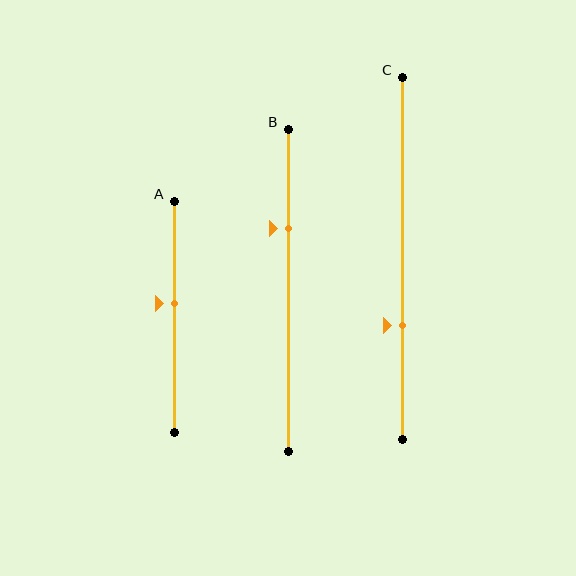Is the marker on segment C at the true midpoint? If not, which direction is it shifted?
No, the marker on segment C is shifted downward by about 18% of the segment length.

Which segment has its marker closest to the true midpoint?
Segment A has its marker closest to the true midpoint.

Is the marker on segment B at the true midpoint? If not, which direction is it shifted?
No, the marker on segment B is shifted upward by about 19% of the segment length.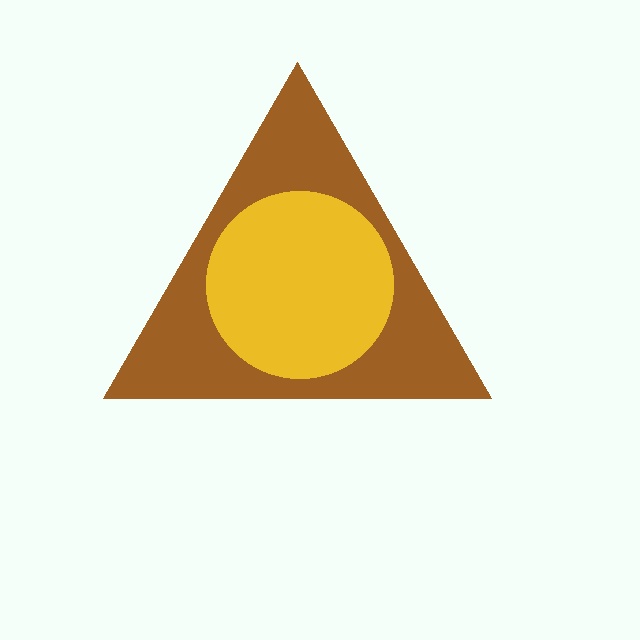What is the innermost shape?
The yellow circle.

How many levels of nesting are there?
2.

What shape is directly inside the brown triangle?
The yellow circle.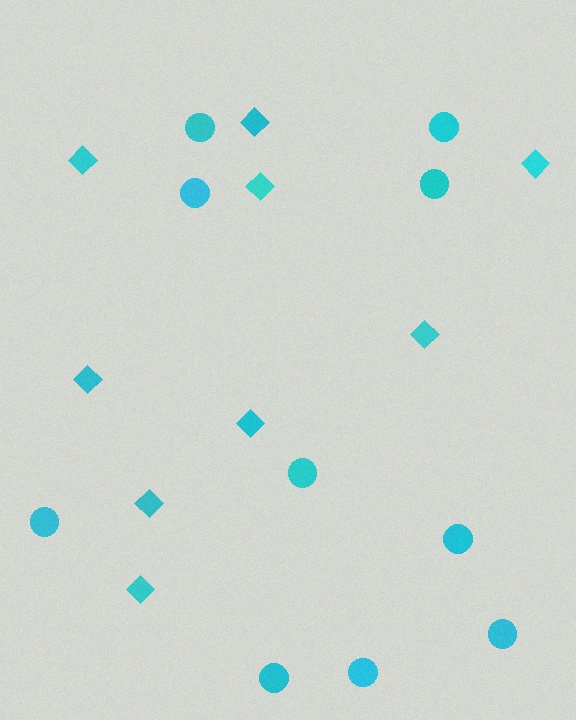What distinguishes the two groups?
There are 2 groups: one group of circles (10) and one group of diamonds (9).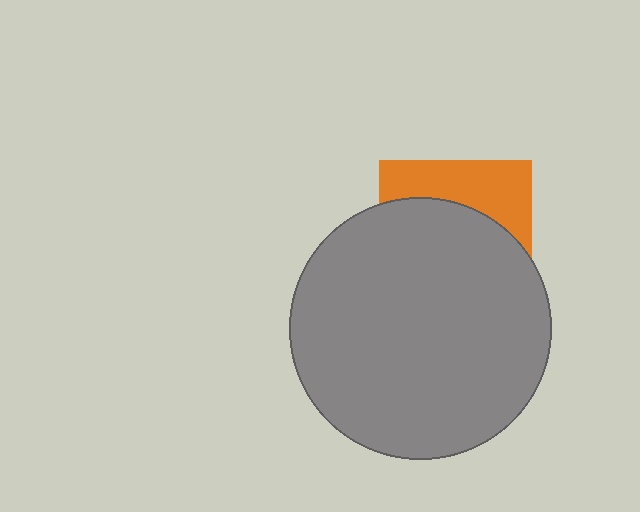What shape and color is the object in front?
The object in front is a gray circle.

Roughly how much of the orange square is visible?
A small part of it is visible (roughly 33%).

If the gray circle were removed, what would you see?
You would see the complete orange square.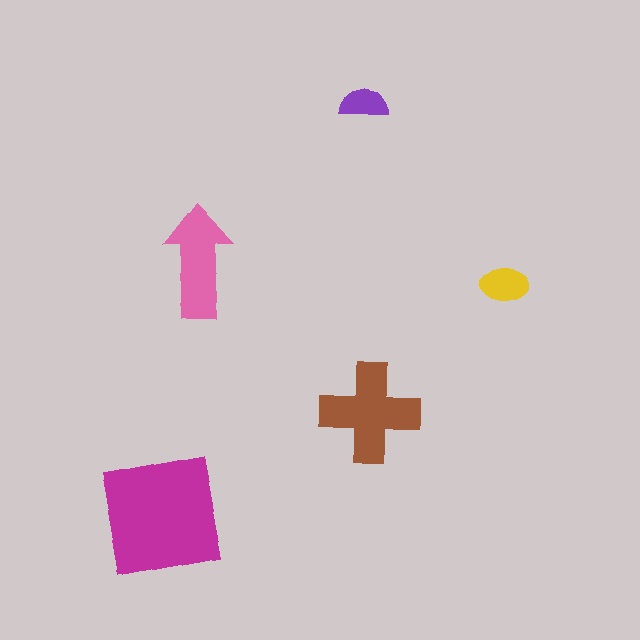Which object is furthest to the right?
The yellow ellipse is rightmost.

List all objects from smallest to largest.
The purple semicircle, the yellow ellipse, the pink arrow, the brown cross, the magenta square.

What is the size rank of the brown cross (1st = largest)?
2nd.